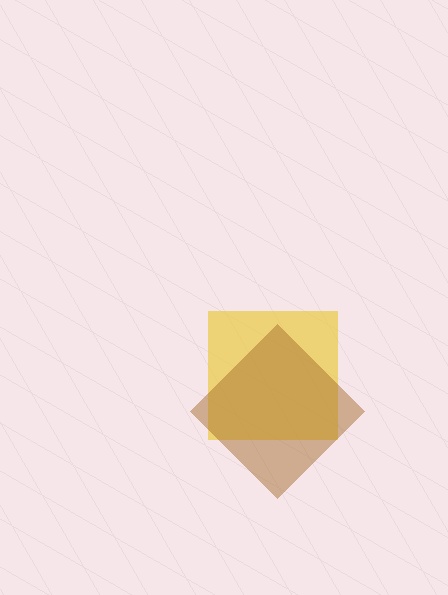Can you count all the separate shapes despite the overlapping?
Yes, there are 2 separate shapes.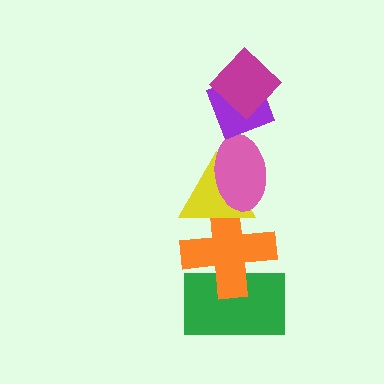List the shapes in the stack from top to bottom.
From top to bottom: the magenta diamond, the purple diamond, the pink ellipse, the yellow triangle, the orange cross, the green rectangle.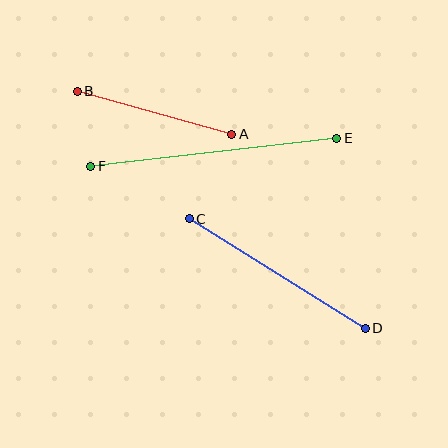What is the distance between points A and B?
The distance is approximately 160 pixels.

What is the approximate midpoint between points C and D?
The midpoint is at approximately (277, 274) pixels.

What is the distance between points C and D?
The distance is approximately 207 pixels.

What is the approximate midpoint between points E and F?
The midpoint is at approximately (214, 152) pixels.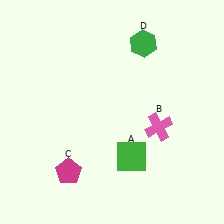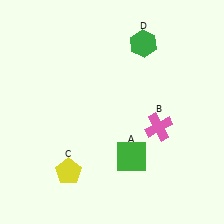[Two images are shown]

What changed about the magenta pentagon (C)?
In Image 1, C is magenta. In Image 2, it changed to yellow.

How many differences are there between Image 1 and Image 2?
There is 1 difference between the two images.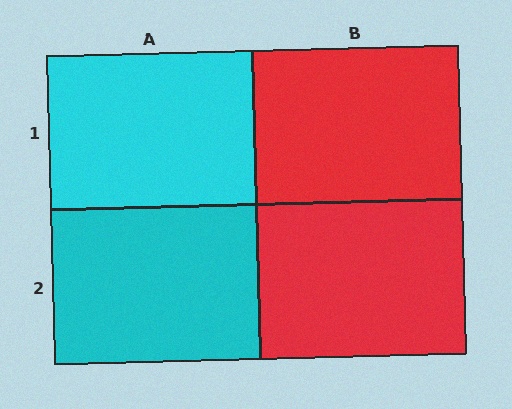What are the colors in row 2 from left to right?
Cyan, red.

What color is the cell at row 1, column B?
Red.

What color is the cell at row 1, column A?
Cyan.